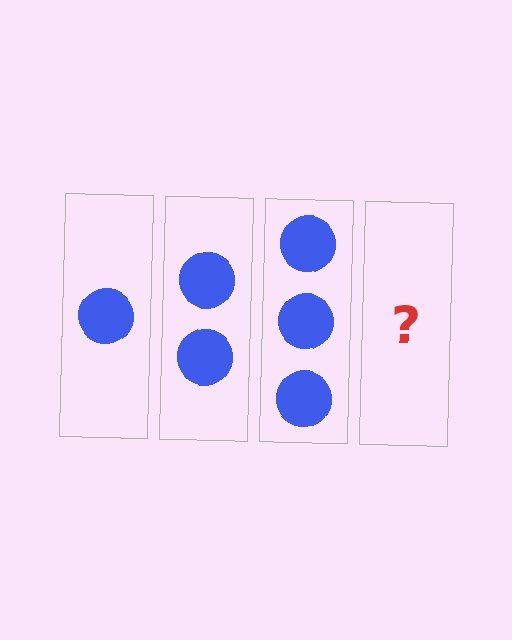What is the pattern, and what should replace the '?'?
The pattern is that each step adds one more circle. The '?' should be 4 circles.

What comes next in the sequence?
The next element should be 4 circles.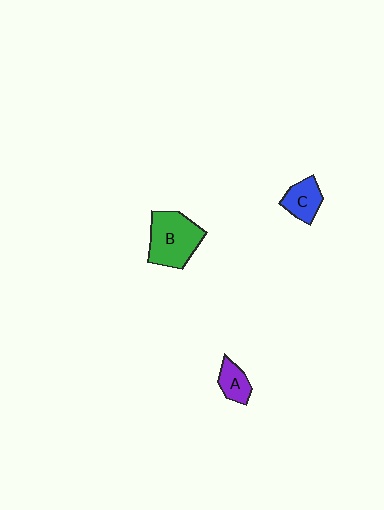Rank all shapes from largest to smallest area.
From largest to smallest: B (green), C (blue), A (purple).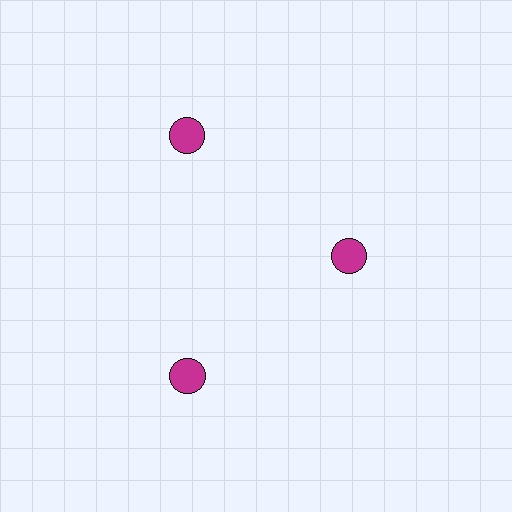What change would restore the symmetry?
The symmetry would be restored by moving it outward, back onto the ring so that all 3 circles sit at equal angles and equal distance from the center.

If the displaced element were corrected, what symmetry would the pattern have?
It would have 3-fold rotational symmetry — the pattern would map onto itself every 120 degrees.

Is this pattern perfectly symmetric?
No. The 3 magenta circles are arranged in a ring, but one element near the 3 o'clock position is pulled inward toward the center, breaking the 3-fold rotational symmetry.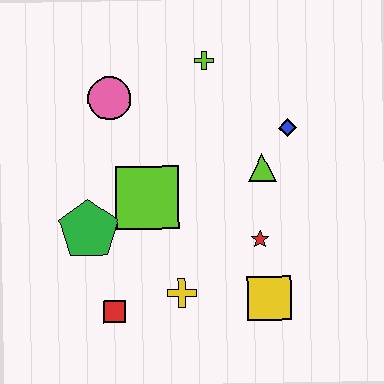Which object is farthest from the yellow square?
The pink circle is farthest from the yellow square.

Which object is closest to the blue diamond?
The lime triangle is closest to the blue diamond.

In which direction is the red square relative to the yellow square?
The red square is to the left of the yellow square.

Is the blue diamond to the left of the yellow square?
No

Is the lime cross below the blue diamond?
No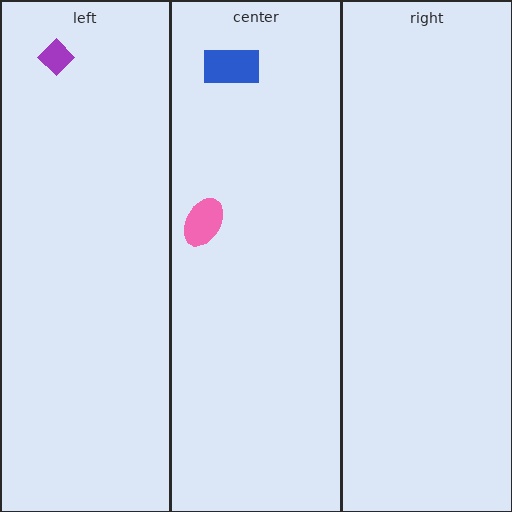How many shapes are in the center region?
2.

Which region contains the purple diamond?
The left region.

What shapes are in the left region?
The purple diamond.